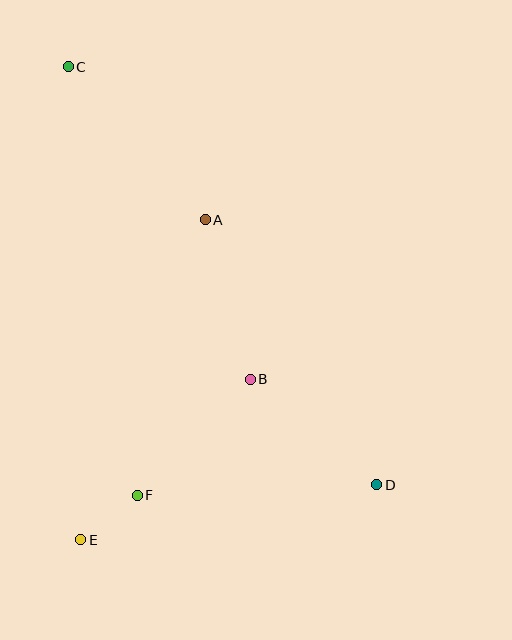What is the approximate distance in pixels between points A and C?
The distance between A and C is approximately 205 pixels.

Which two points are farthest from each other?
Points C and D are farthest from each other.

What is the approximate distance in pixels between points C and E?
The distance between C and E is approximately 473 pixels.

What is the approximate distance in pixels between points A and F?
The distance between A and F is approximately 284 pixels.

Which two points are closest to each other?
Points E and F are closest to each other.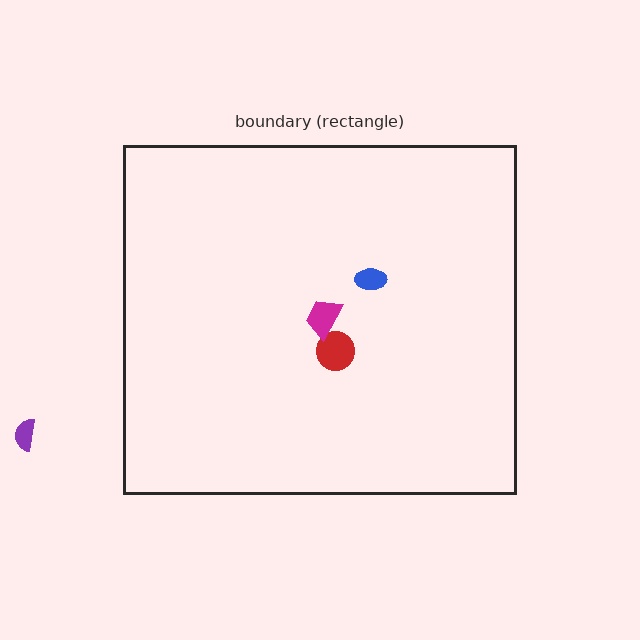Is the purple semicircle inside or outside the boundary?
Outside.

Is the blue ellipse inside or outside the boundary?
Inside.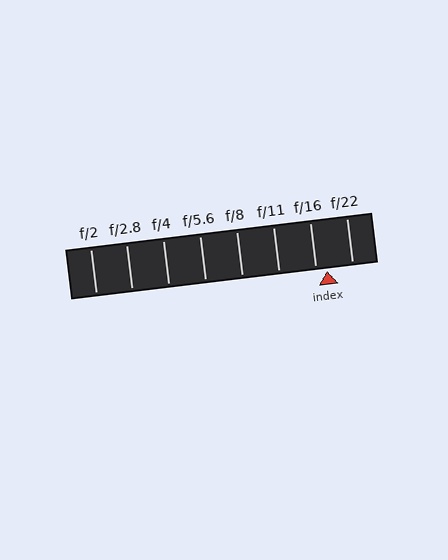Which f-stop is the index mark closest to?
The index mark is closest to f/16.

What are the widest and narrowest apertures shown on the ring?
The widest aperture shown is f/2 and the narrowest is f/22.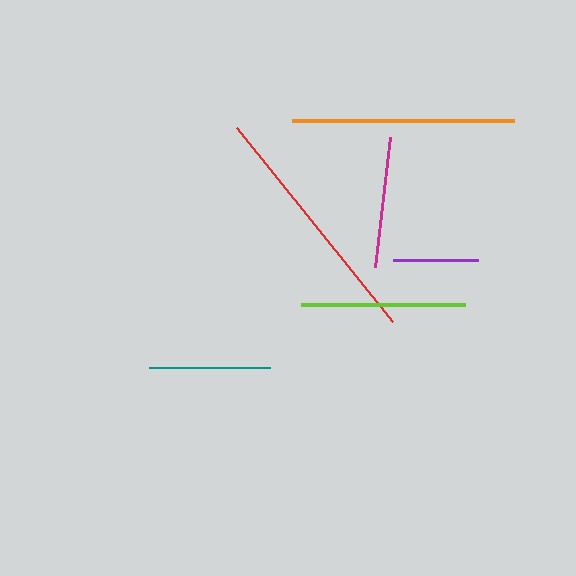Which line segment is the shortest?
The purple line is the shortest at approximately 84 pixels.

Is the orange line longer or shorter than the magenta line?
The orange line is longer than the magenta line.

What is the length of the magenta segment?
The magenta segment is approximately 130 pixels long.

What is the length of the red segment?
The red segment is approximately 249 pixels long.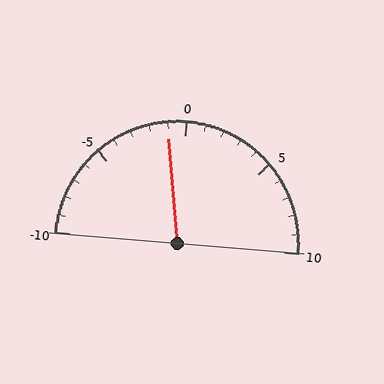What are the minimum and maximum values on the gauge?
The gauge ranges from -10 to 10.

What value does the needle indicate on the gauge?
The needle indicates approximately -1.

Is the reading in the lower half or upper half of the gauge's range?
The reading is in the lower half of the range (-10 to 10).